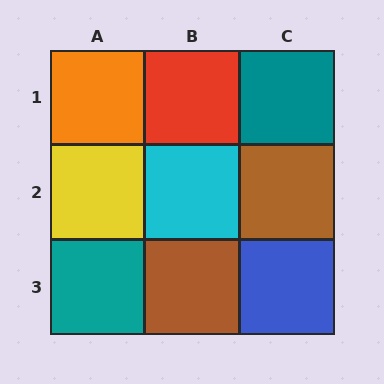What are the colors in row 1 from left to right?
Orange, red, teal.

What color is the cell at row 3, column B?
Brown.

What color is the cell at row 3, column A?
Teal.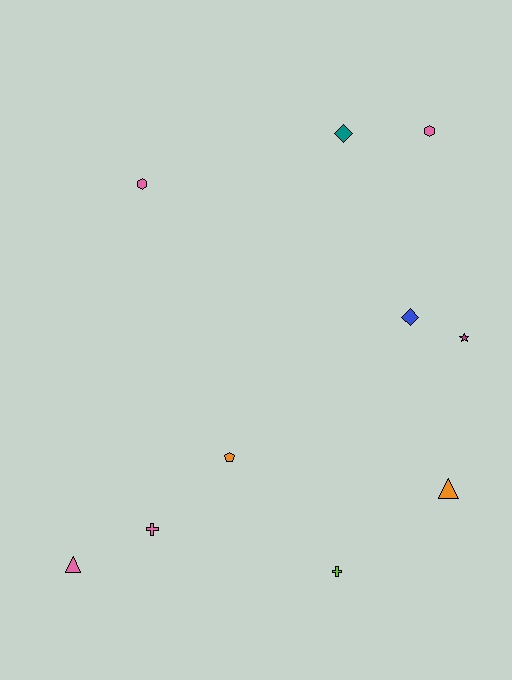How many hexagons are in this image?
There are 2 hexagons.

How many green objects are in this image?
There are no green objects.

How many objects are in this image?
There are 10 objects.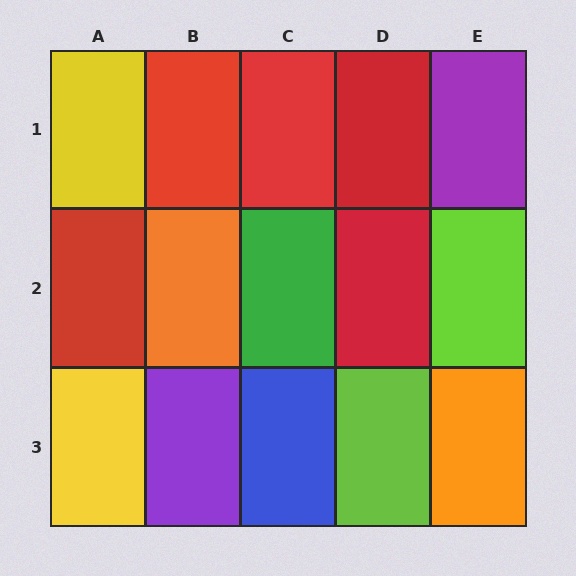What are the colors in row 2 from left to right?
Red, orange, green, red, lime.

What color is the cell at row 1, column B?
Red.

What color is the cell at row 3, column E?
Orange.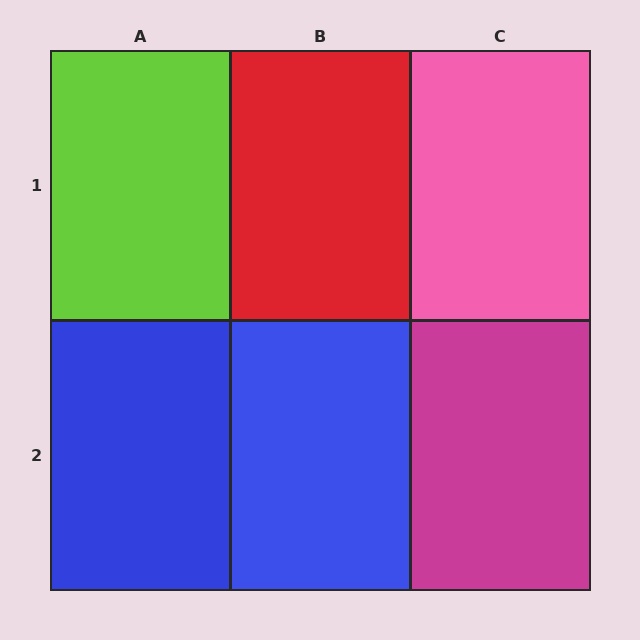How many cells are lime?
1 cell is lime.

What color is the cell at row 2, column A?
Blue.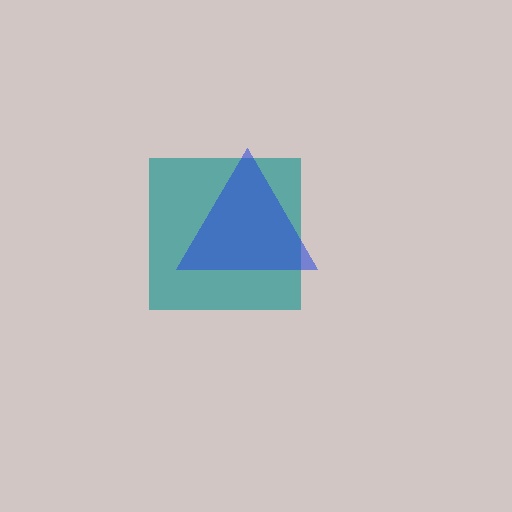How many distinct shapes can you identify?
There are 2 distinct shapes: a teal square, a blue triangle.